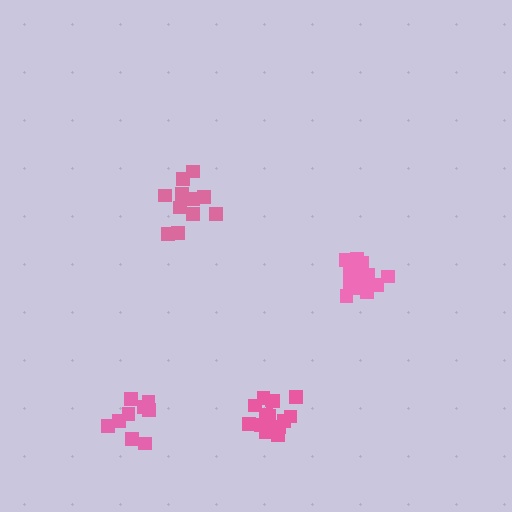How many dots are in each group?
Group 1: 11 dots, Group 2: 14 dots, Group 3: 9 dots, Group 4: 15 dots (49 total).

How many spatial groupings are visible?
There are 4 spatial groupings.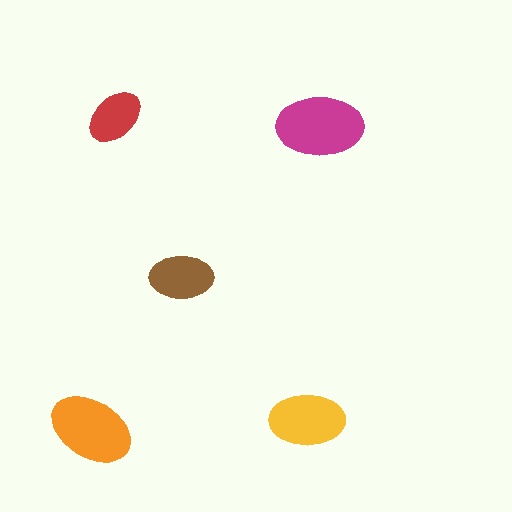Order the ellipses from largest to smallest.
the magenta one, the orange one, the yellow one, the brown one, the red one.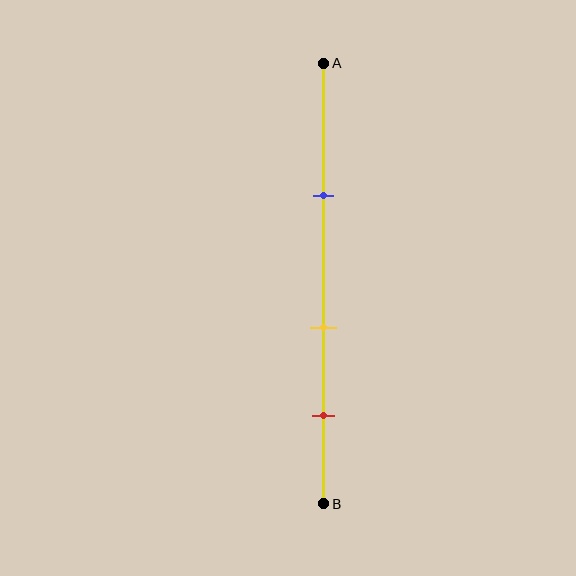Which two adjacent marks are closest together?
The yellow and red marks are the closest adjacent pair.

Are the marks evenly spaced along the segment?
Yes, the marks are approximately evenly spaced.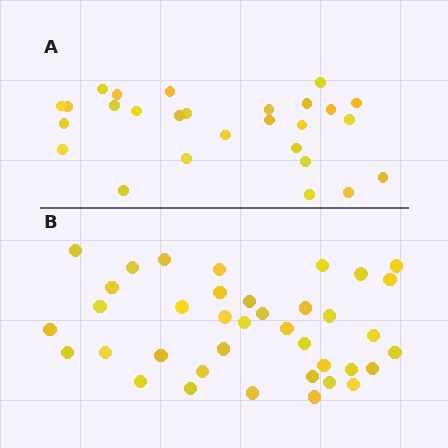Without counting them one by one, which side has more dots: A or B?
Region B (the bottom region) has more dots.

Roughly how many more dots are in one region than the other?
Region B has roughly 12 or so more dots than region A.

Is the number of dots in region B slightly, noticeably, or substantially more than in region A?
Region B has noticeably more, but not dramatically so. The ratio is roughly 1.4 to 1.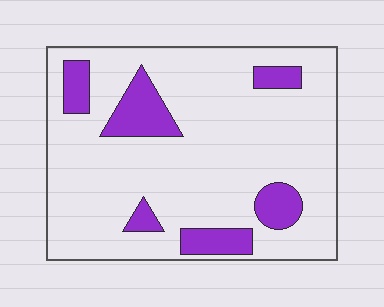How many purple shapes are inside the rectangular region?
6.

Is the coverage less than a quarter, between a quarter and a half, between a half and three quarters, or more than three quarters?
Less than a quarter.